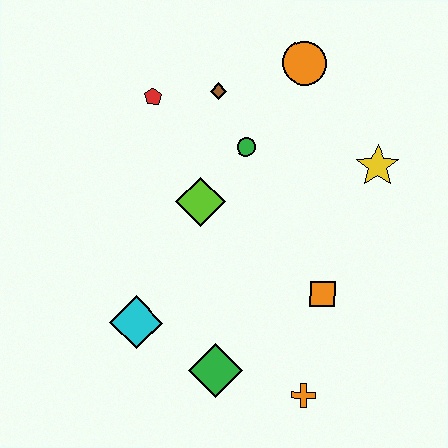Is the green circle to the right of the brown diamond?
Yes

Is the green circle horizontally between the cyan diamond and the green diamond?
No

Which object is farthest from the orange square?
The red pentagon is farthest from the orange square.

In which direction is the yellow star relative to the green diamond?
The yellow star is above the green diamond.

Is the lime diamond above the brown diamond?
No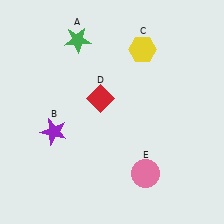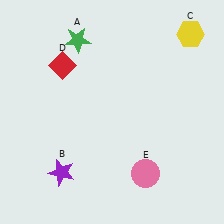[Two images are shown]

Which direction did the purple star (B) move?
The purple star (B) moved down.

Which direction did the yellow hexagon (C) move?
The yellow hexagon (C) moved right.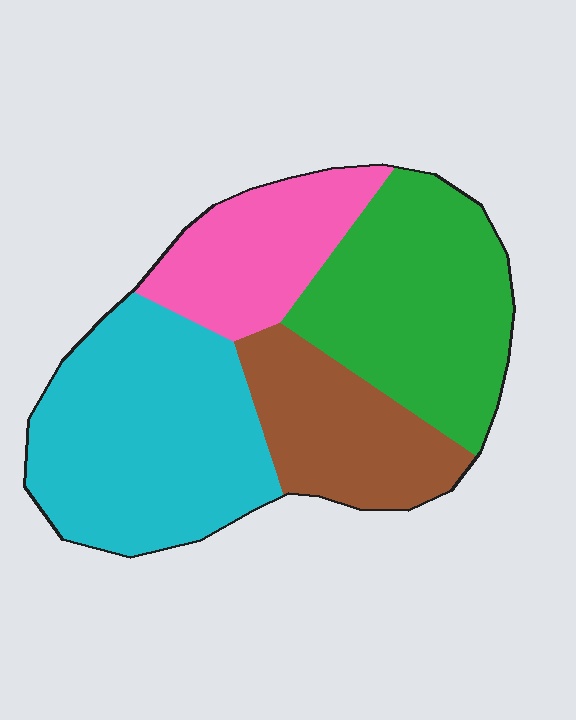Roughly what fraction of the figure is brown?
Brown covers 18% of the figure.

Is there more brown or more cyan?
Cyan.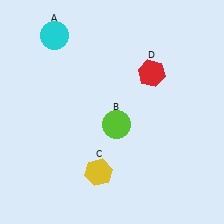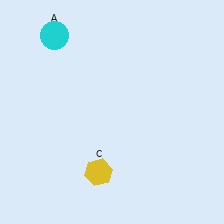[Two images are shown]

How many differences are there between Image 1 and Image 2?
There are 2 differences between the two images.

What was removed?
The red hexagon (D), the lime circle (B) were removed in Image 2.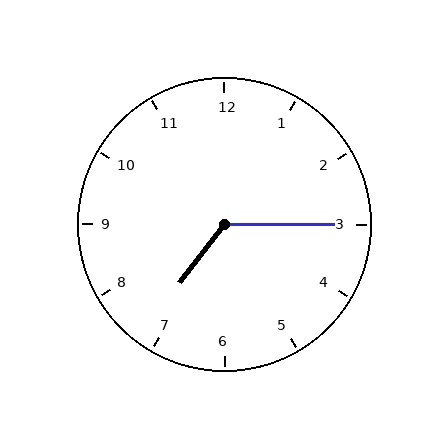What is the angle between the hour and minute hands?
Approximately 128 degrees.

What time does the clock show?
7:15.